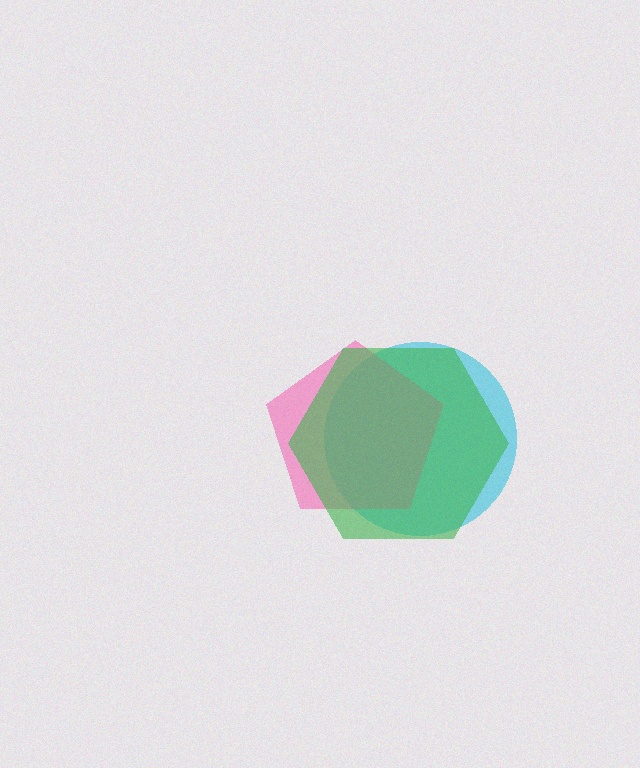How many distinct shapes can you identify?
There are 3 distinct shapes: a cyan circle, a pink pentagon, a green hexagon.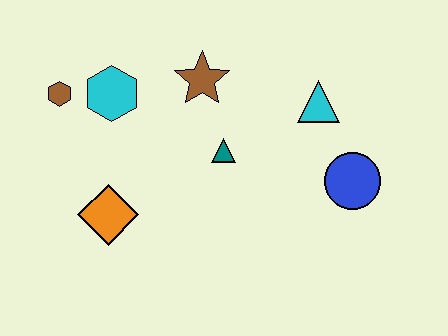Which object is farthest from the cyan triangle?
The brown hexagon is farthest from the cyan triangle.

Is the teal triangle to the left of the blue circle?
Yes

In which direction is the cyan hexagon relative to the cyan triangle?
The cyan hexagon is to the left of the cyan triangle.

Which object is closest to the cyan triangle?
The blue circle is closest to the cyan triangle.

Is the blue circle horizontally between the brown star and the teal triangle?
No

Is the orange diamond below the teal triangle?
Yes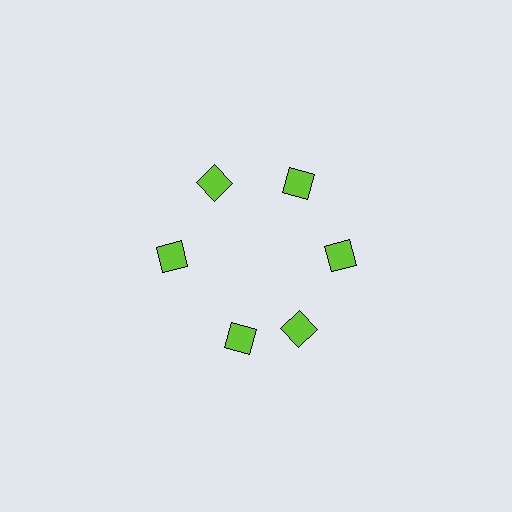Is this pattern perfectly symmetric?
No. The 6 lime diamonds are arranged in a ring, but one element near the 7 o'clock position is rotated out of alignment along the ring, breaking the 6-fold rotational symmetry.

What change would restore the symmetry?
The symmetry would be restored by rotating it back into even spacing with its neighbors so that all 6 diamonds sit at equal angles and equal distance from the center.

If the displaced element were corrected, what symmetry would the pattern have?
It would have 6-fold rotational symmetry — the pattern would map onto itself every 60 degrees.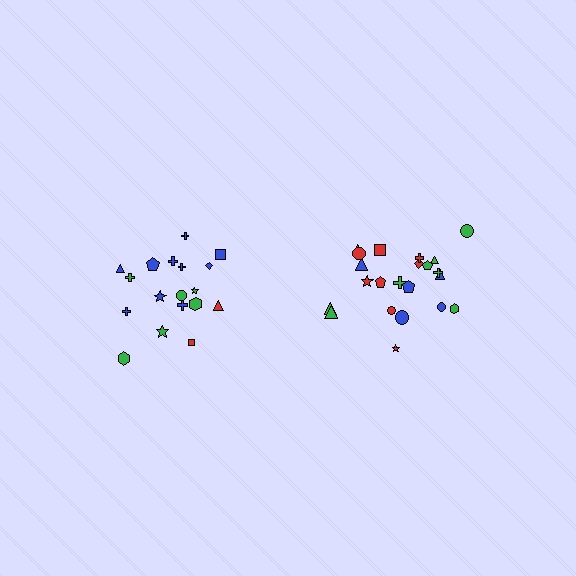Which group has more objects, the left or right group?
The right group.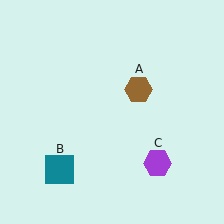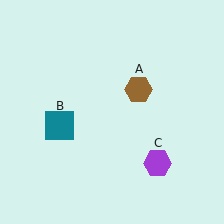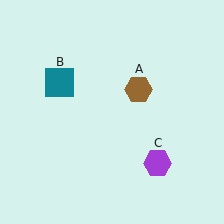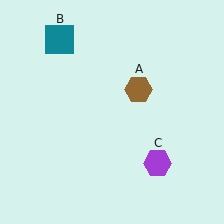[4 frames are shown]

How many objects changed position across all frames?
1 object changed position: teal square (object B).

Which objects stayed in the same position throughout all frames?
Brown hexagon (object A) and purple hexagon (object C) remained stationary.